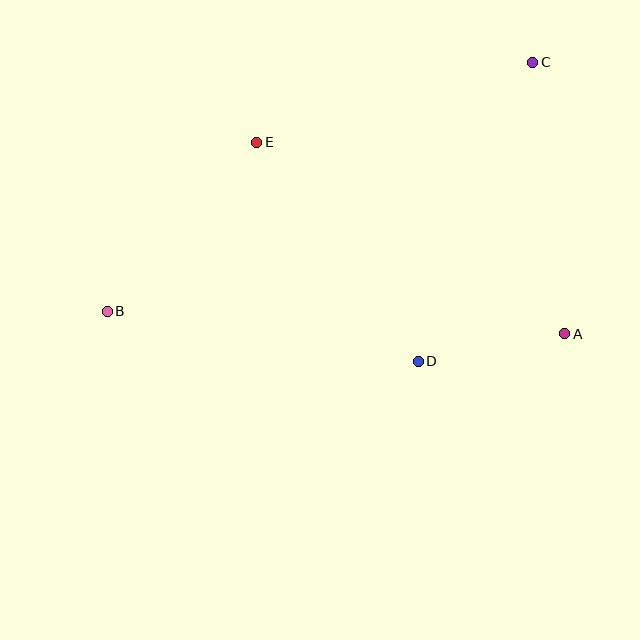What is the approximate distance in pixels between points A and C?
The distance between A and C is approximately 274 pixels.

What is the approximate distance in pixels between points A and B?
The distance between A and B is approximately 458 pixels.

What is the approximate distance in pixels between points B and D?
The distance between B and D is approximately 315 pixels.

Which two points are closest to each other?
Points A and D are closest to each other.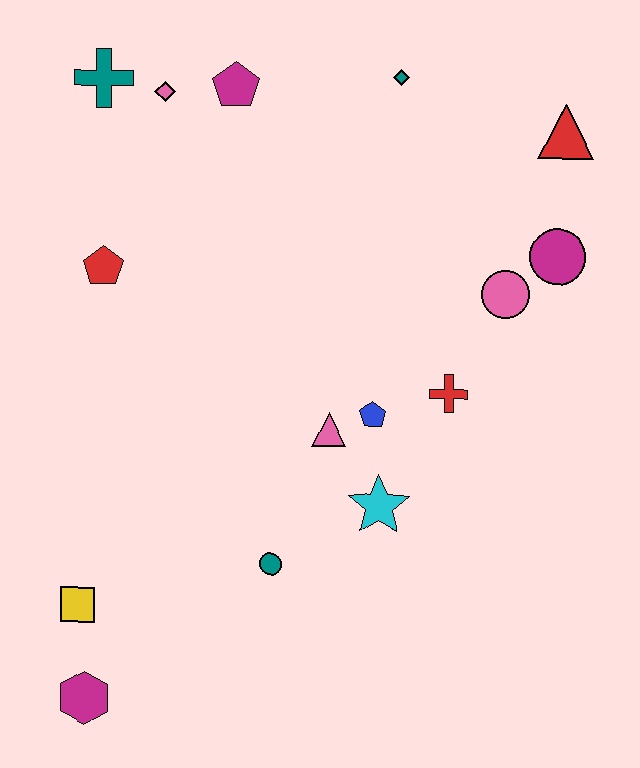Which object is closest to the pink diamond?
The teal cross is closest to the pink diamond.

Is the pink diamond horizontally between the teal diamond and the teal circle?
No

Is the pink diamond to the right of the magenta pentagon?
No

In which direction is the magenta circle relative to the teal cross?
The magenta circle is to the right of the teal cross.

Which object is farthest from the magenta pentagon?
The magenta hexagon is farthest from the magenta pentagon.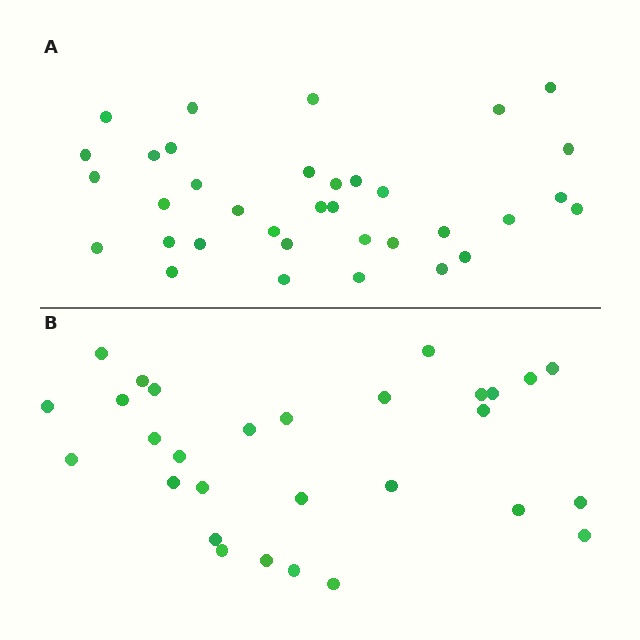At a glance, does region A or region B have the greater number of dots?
Region A (the top region) has more dots.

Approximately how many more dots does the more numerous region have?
Region A has about 6 more dots than region B.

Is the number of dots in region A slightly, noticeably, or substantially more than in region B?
Region A has only slightly more — the two regions are fairly close. The ratio is roughly 1.2 to 1.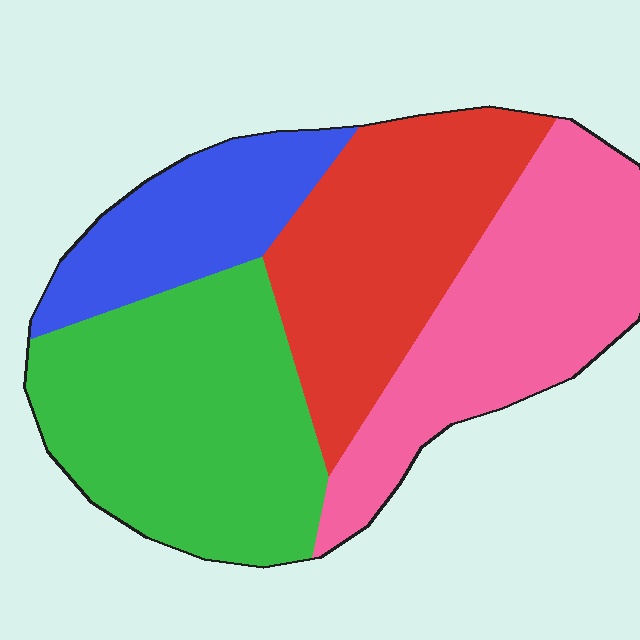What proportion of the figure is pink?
Pink covers roughly 25% of the figure.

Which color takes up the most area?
Green, at roughly 30%.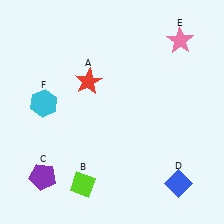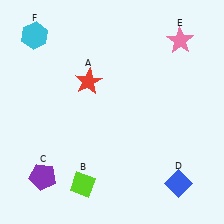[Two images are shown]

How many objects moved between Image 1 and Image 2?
1 object moved between the two images.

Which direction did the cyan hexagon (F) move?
The cyan hexagon (F) moved up.